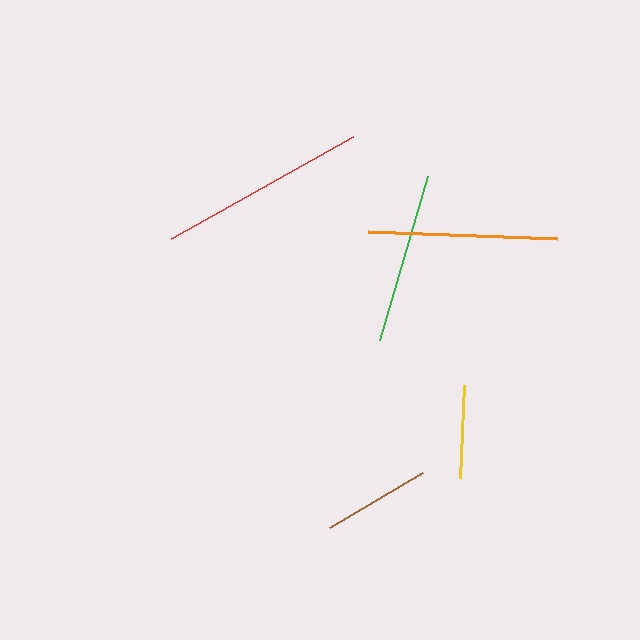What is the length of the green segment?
The green segment is approximately 170 pixels long.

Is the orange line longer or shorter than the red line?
The red line is longer than the orange line.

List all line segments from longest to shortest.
From longest to shortest: red, orange, green, brown, yellow.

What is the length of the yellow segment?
The yellow segment is approximately 94 pixels long.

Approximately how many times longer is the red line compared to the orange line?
The red line is approximately 1.1 times the length of the orange line.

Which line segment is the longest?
The red line is the longest at approximately 209 pixels.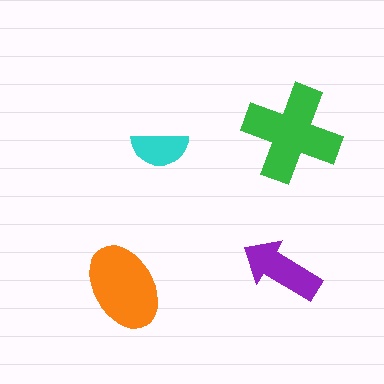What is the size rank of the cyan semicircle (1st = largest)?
4th.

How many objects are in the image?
There are 4 objects in the image.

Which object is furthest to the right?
The green cross is rightmost.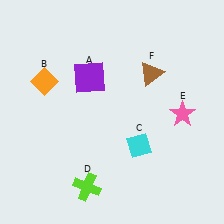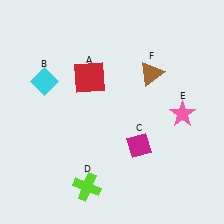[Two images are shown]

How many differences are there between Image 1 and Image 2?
There are 3 differences between the two images.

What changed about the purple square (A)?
In Image 1, A is purple. In Image 2, it changed to red.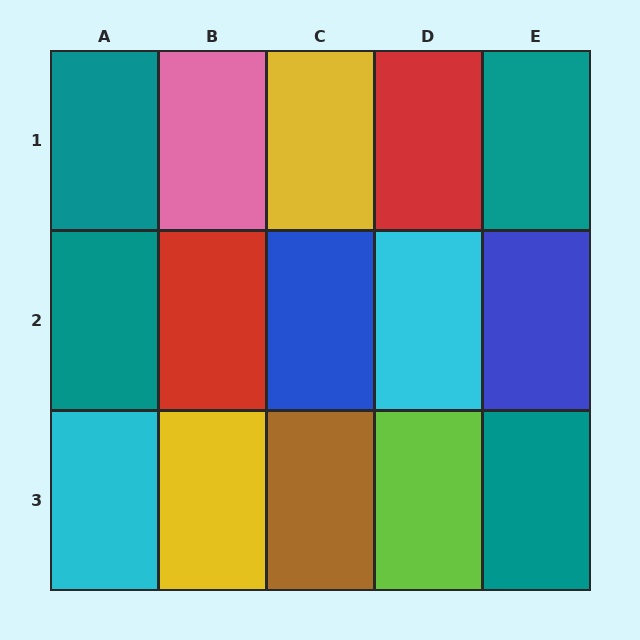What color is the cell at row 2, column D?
Cyan.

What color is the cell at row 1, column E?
Teal.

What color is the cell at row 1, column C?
Yellow.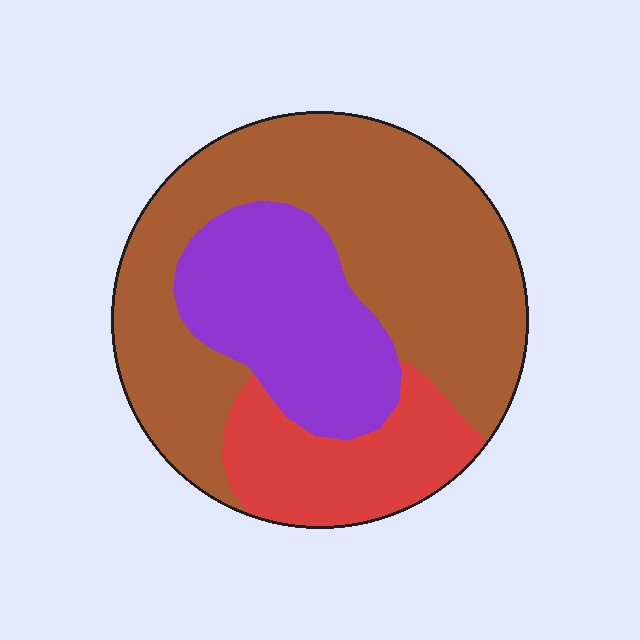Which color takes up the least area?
Red, at roughly 20%.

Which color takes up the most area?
Brown, at roughly 55%.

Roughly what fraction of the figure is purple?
Purple covers around 25% of the figure.